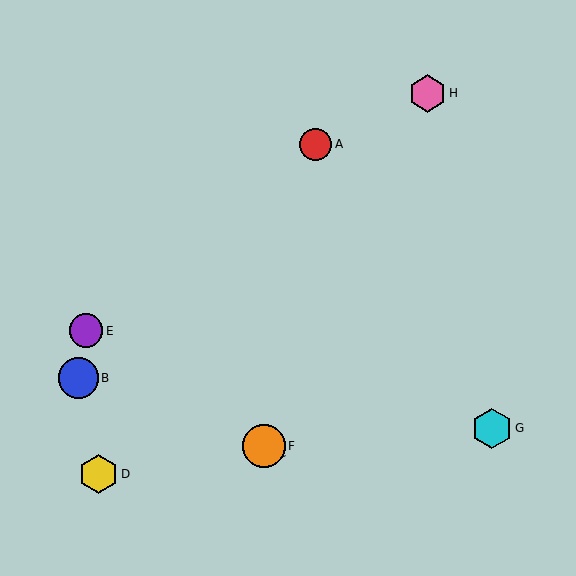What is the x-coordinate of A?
Object A is at x≈316.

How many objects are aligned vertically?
2 objects (C, F) are aligned vertically.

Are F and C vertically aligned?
Yes, both are at x≈264.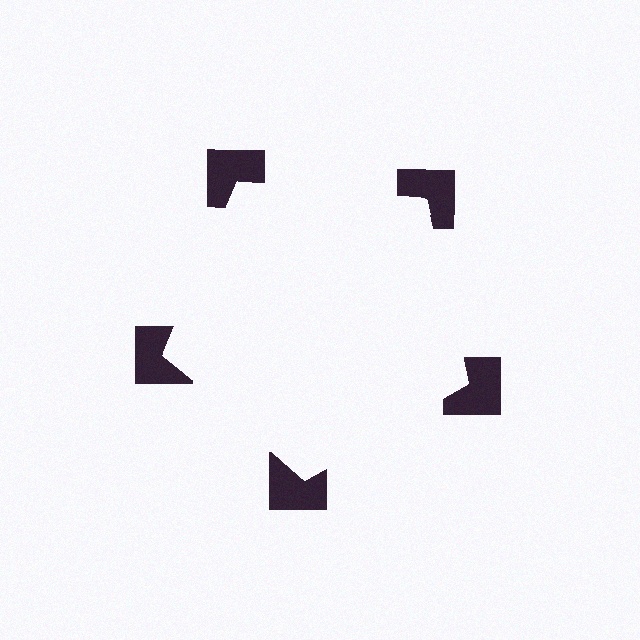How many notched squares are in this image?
There are 5 — one at each vertex of the illusory pentagon.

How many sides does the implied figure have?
5 sides.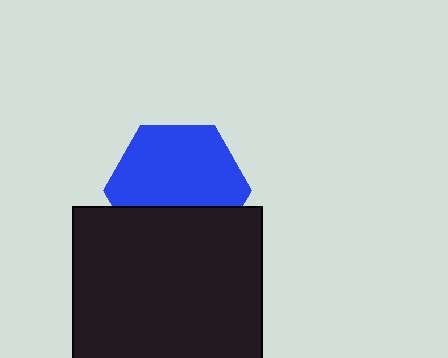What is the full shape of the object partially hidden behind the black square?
The partially hidden object is a blue hexagon.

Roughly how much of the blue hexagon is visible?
About half of it is visible (roughly 65%).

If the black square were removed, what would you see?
You would see the complete blue hexagon.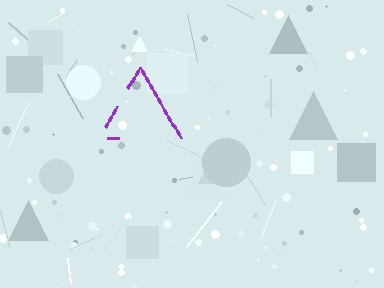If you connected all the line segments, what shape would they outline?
They would outline a triangle.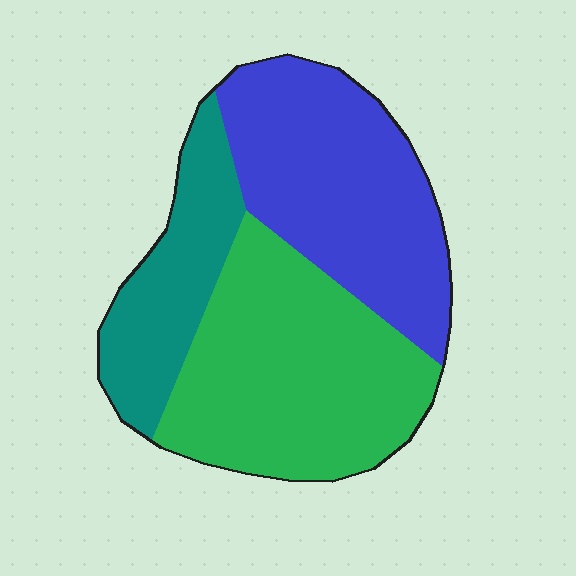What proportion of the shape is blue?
Blue covers 37% of the shape.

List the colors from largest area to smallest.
From largest to smallest: green, blue, teal.